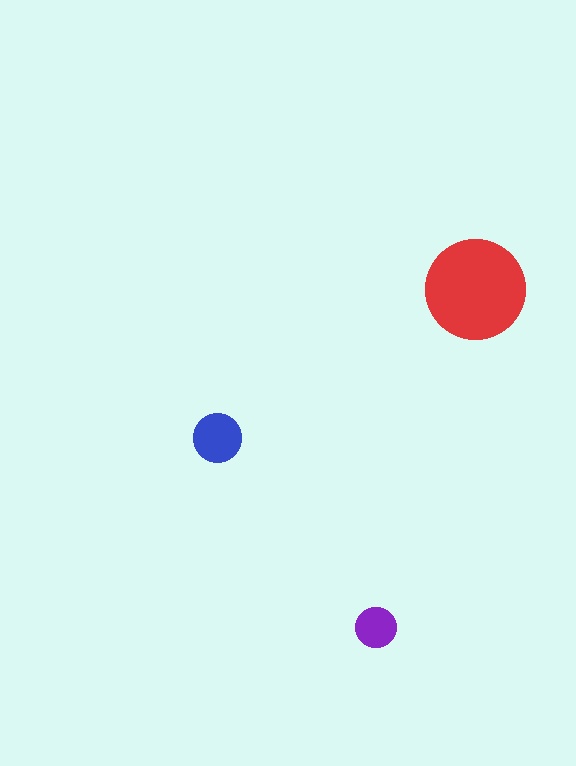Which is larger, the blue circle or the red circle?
The red one.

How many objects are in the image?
There are 3 objects in the image.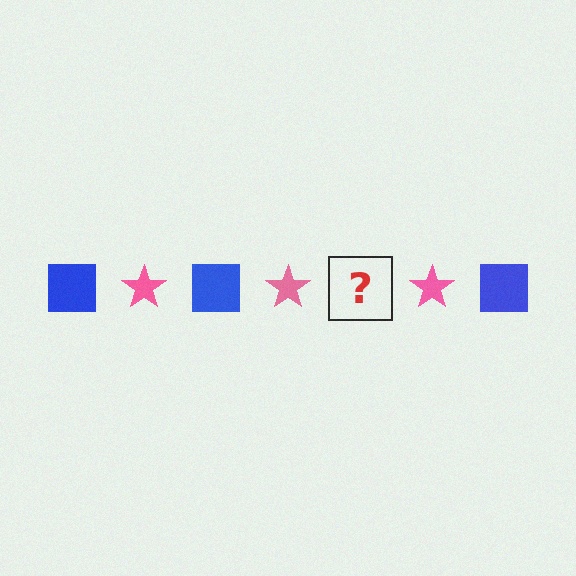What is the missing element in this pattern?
The missing element is a blue square.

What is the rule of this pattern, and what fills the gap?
The rule is that the pattern alternates between blue square and pink star. The gap should be filled with a blue square.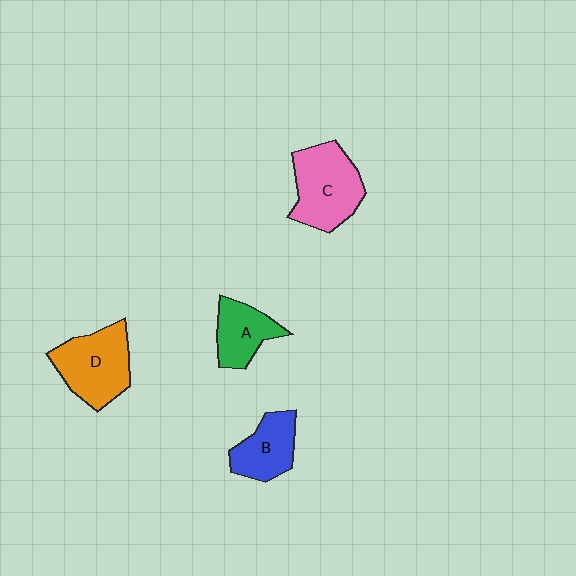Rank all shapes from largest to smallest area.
From largest to smallest: C (pink), D (orange), B (blue), A (green).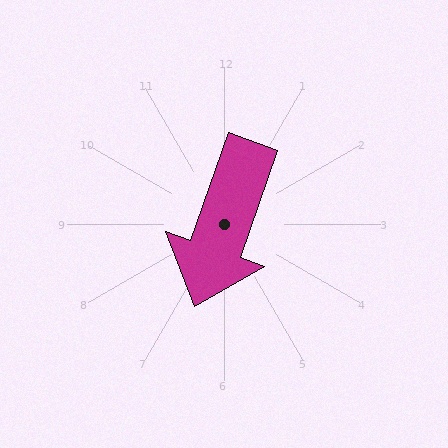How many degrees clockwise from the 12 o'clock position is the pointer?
Approximately 199 degrees.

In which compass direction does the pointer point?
South.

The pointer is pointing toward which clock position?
Roughly 7 o'clock.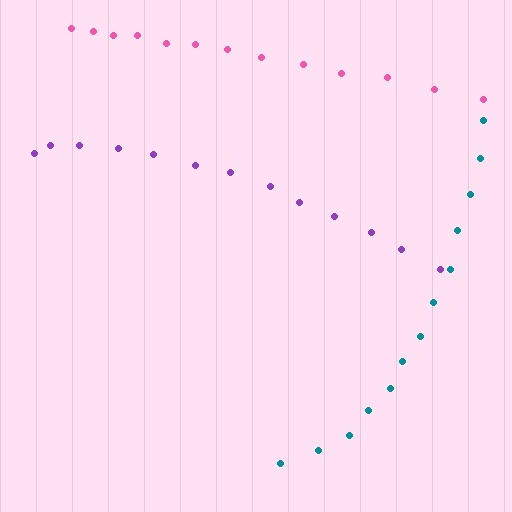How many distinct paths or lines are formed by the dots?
There are 3 distinct paths.